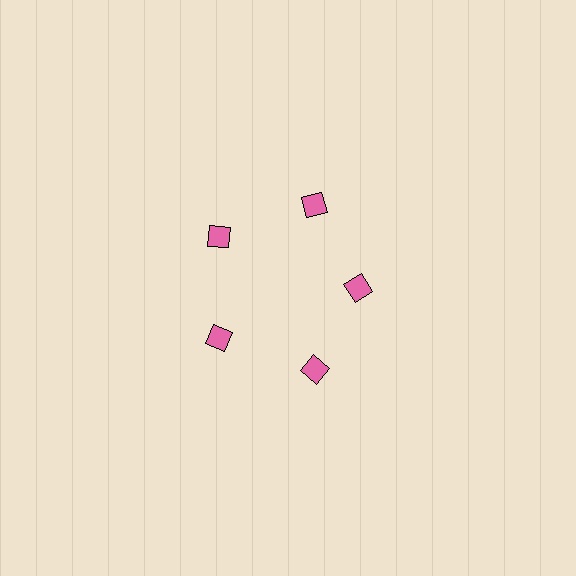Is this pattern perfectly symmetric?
No. The 5 pink squares are arranged in a ring, but one element near the 3 o'clock position is pulled inward toward the center, breaking the 5-fold rotational symmetry.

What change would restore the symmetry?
The symmetry would be restored by moving it outward, back onto the ring so that all 5 squares sit at equal angles and equal distance from the center.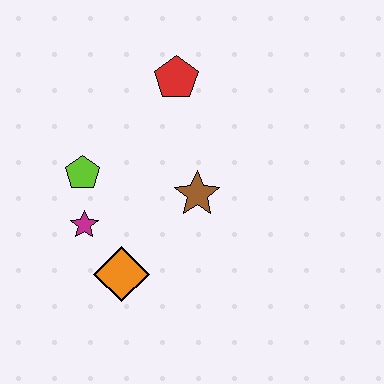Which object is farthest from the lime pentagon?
The red pentagon is farthest from the lime pentagon.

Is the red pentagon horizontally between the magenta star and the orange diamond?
No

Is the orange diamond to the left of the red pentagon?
Yes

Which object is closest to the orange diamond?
The magenta star is closest to the orange diamond.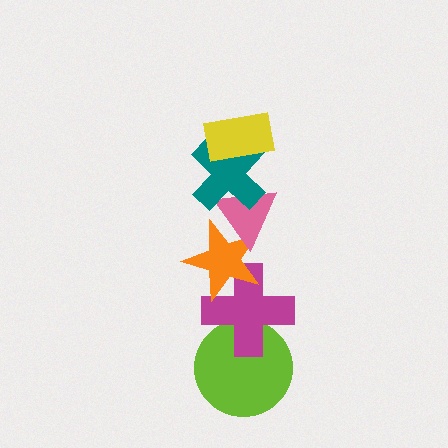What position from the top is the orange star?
The orange star is 4th from the top.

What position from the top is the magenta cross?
The magenta cross is 5th from the top.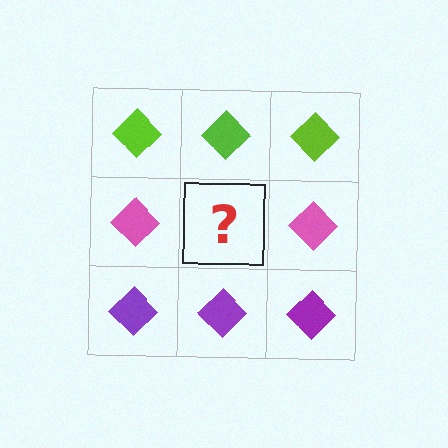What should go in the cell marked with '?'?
The missing cell should contain a pink diamond.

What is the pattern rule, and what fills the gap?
The rule is that each row has a consistent color. The gap should be filled with a pink diamond.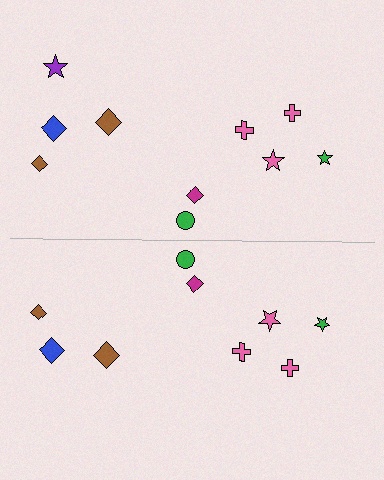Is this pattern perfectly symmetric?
No, the pattern is not perfectly symmetric. A purple star is missing from the bottom side.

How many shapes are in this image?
There are 19 shapes in this image.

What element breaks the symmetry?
A purple star is missing from the bottom side.